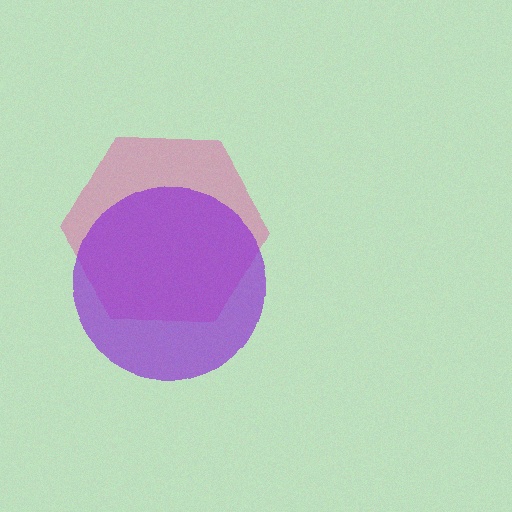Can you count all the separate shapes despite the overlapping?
Yes, there are 2 separate shapes.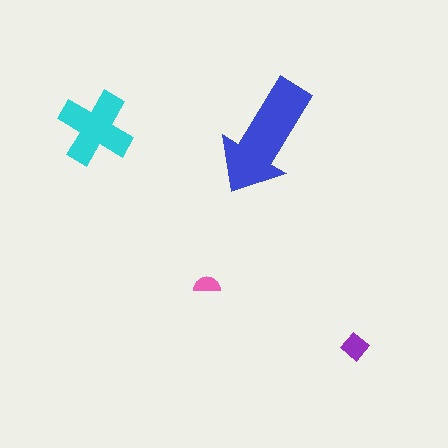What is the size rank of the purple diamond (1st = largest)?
3rd.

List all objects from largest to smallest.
The blue arrow, the cyan cross, the purple diamond, the pink semicircle.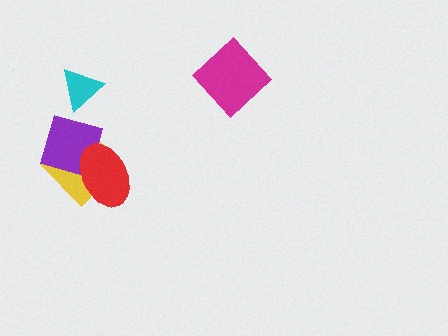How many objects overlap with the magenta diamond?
0 objects overlap with the magenta diamond.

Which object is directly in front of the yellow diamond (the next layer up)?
The purple square is directly in front of the yellow diamond.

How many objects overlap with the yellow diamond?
2 objects overlap with the yellow diamond.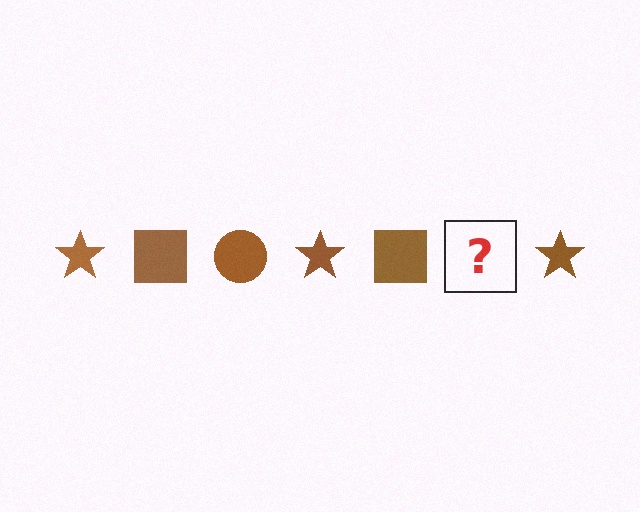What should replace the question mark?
The question mark should be replaced with a brown circle.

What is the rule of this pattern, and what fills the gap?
The rule is that the pattern cycles through star, square, circle shapes in brown. The gap should be filled with a brown circle.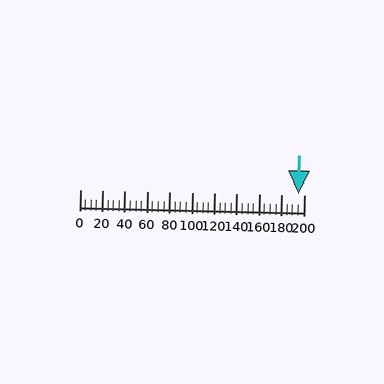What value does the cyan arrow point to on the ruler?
The cyan arrow points to approximately 195.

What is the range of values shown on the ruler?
The ruler shows values from 0 to 200.